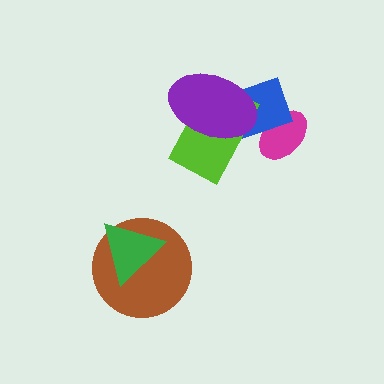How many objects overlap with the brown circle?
1 object overlaps with the brown circle.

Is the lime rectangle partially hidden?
Yes, it is partially covered by another shape.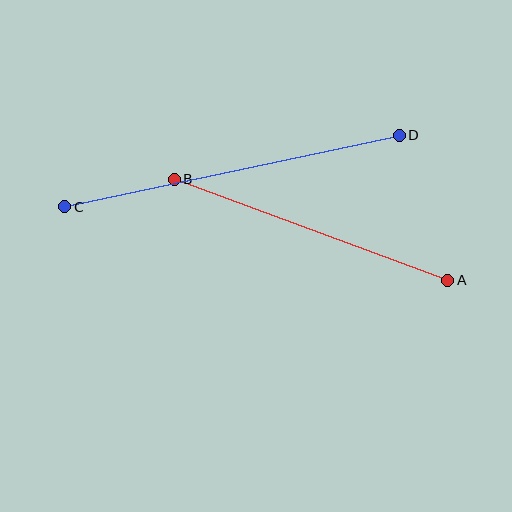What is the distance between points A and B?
The distance is approximately 292 pixels.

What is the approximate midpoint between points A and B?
The midpoint is at approximately (311, 230) pixels.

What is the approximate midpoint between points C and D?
The midpoint is at approximately (232, 171) pixels.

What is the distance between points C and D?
The distance is approximately 342 pixels.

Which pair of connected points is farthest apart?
Points C and D are farthest apart.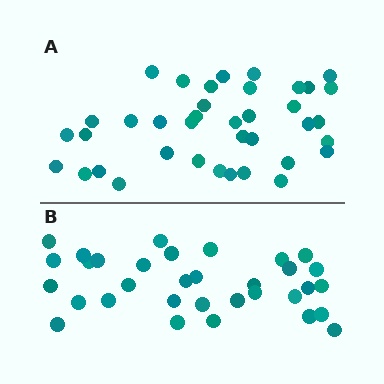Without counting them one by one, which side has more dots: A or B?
Region A (the top region) has more dots.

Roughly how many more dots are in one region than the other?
Region A has about 5 more dots than region B.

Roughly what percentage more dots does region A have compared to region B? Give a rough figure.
About 15% more.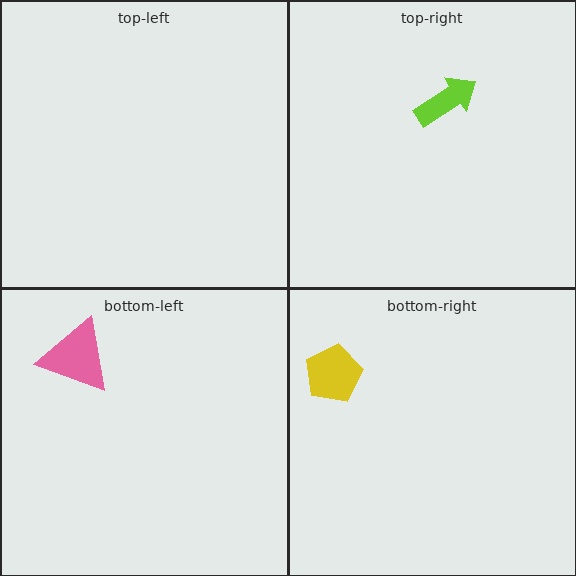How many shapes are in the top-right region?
1.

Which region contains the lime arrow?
The top-right region.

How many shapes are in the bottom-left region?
1.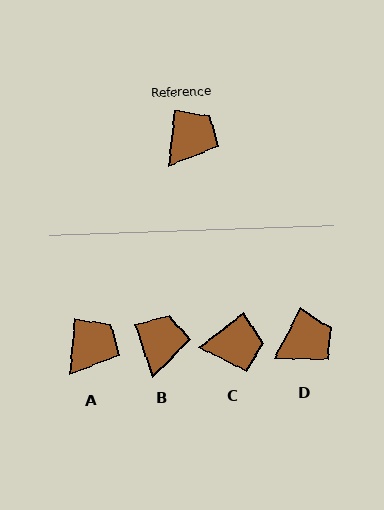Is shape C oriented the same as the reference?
No, it is off by about 47 degrees.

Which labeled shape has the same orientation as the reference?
A.